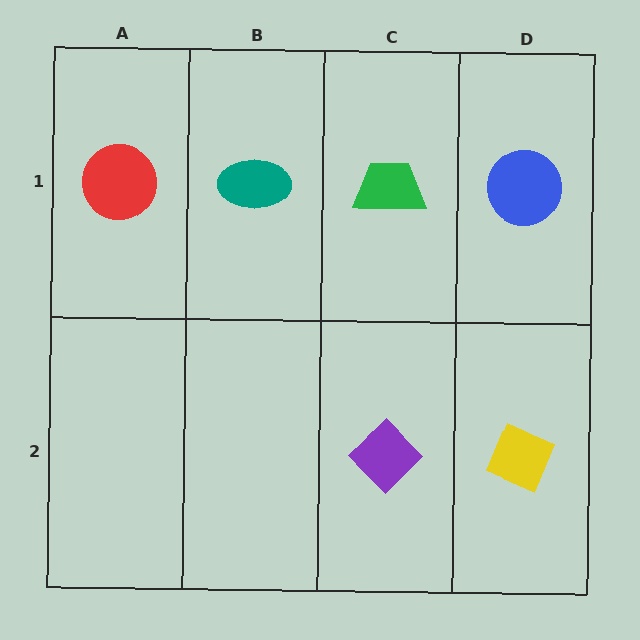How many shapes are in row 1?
4 shapes.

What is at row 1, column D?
A blue circle.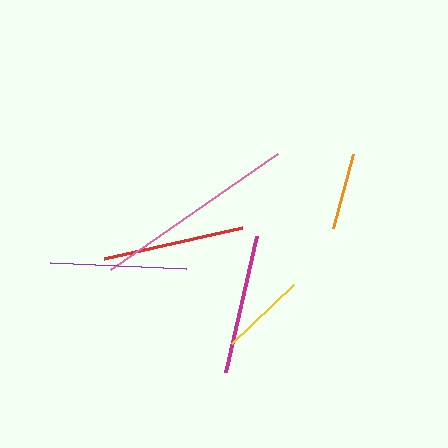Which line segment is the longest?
The pink line is the longest at approximately 203 pixels.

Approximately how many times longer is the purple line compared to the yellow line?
The purple line is approximately 1.6 times the length of the yellow line.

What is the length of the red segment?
The red segment is approximately 142 pixels long.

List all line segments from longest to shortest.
From longest to shortest: pink, red, magenta, purple, yellow, orange.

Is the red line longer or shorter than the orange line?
The red line is longer than the orange line.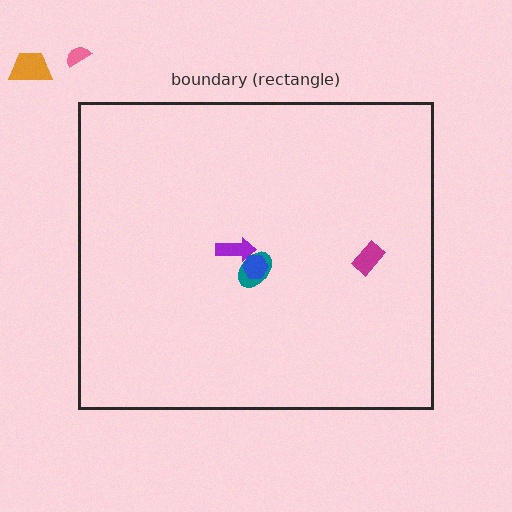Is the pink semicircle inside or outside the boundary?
Outside.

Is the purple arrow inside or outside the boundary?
Inside.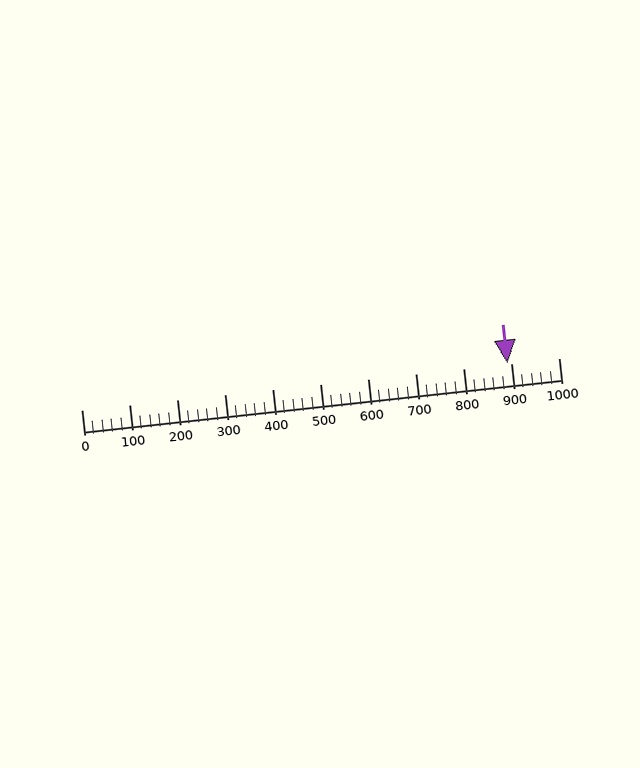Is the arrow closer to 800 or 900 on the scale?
The arrow is closer to 900.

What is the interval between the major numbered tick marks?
The major tick marks are spaced 100 units apart.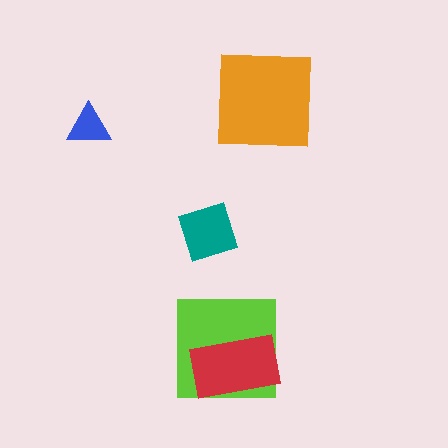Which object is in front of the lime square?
The red rectangle is in front of the lime square.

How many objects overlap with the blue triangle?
0 objects overlap with the blue triangle.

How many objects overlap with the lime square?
1 object overlaps with the lime square.